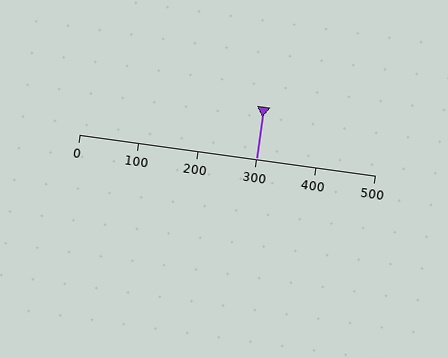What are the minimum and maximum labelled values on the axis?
The axis runs from 0 to 500.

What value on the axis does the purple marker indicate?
The marker indicates approximately 300.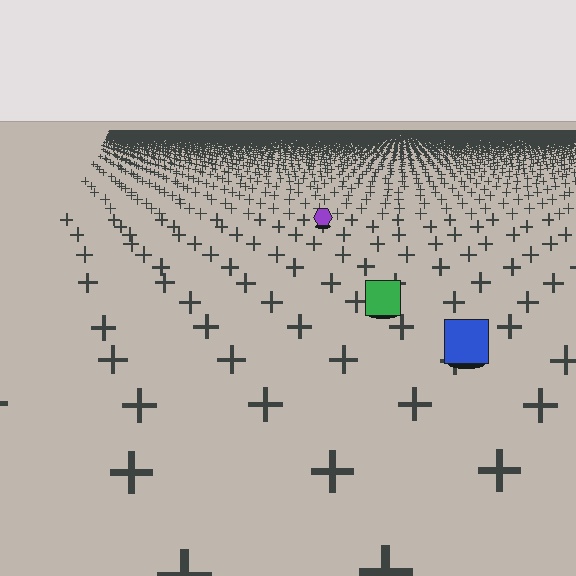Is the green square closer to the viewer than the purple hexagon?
Yes. The green square is closer — you can tell from the texture gradient: the ground texture is coarser near it.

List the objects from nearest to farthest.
From nearest to farthest: the blue square, the green square, the purple hexagon.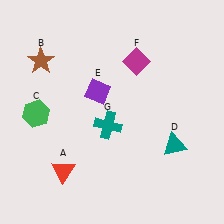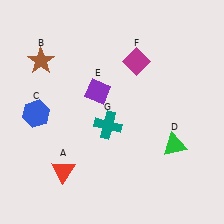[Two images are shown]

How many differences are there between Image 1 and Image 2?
There are 2 differences between the two images.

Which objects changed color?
C changed from green to blue. D changed from teal to green.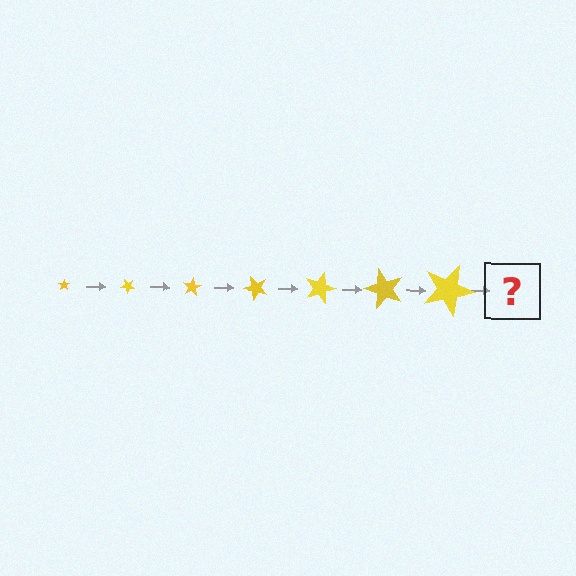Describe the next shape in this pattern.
It should be a star, larger than the previous one and rotated 280 degrees from the start.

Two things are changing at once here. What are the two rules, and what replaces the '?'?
The two rules are that the star grows larger each step and it rotates 40 degrees each step. The '?' should be a star, larger than the previous one and rotated 280 degrees from the start.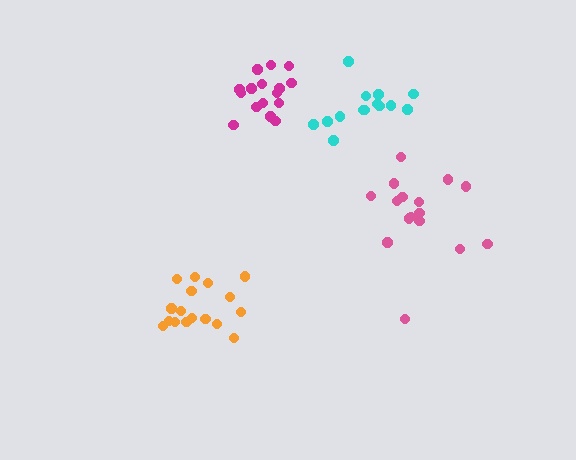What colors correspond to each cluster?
The clusters are colored: magenta, orange, cyan, pink.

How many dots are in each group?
Group 1: 17 dots, Group 2: 17 dots, Group 3: 14 dots, Group 4: 16 dots (64 total).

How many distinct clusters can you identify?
There are 4 distinct clusters.